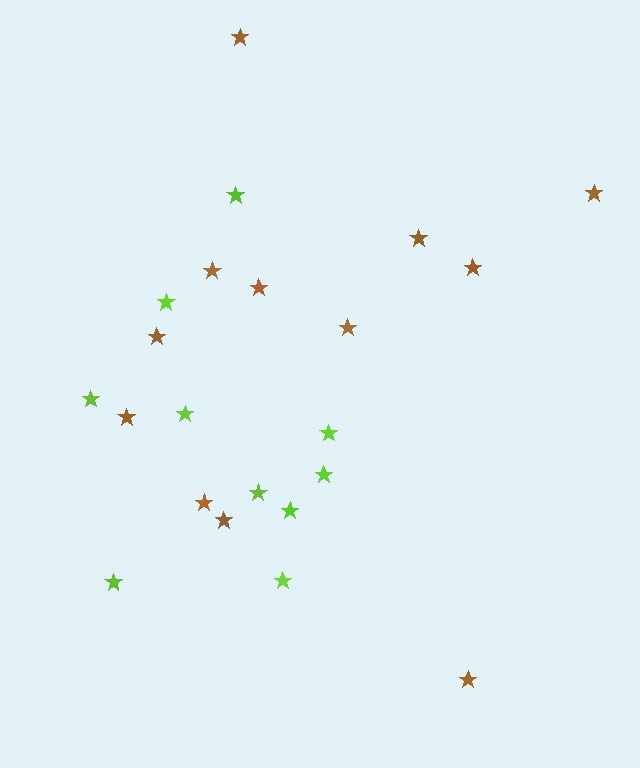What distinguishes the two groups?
There are 2 groups: one group of brown stars (12) and one group of lime stars (10).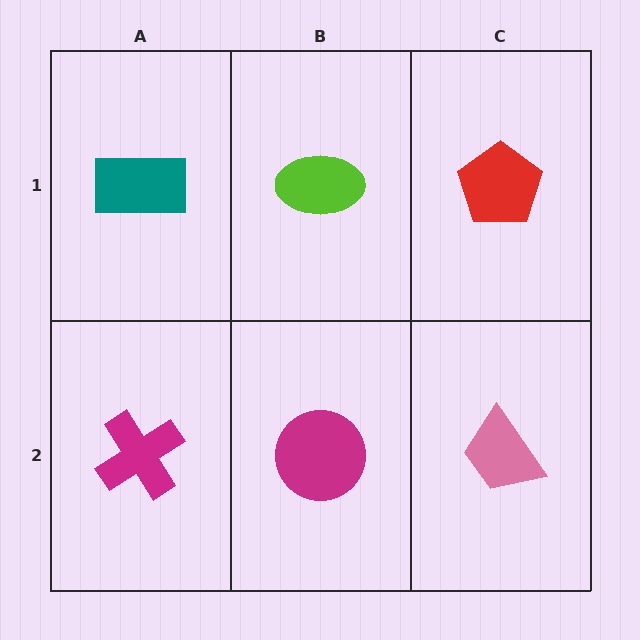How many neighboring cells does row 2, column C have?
2.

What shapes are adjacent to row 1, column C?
A pink trapezoid (row 2, column C), a lime ellipse (row 1, column B).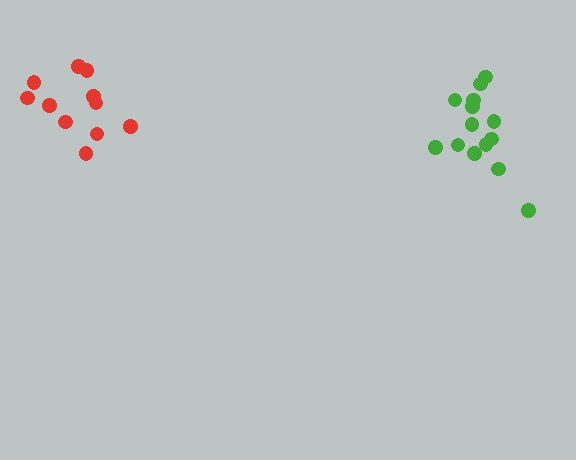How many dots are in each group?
Group 1: 15 dots, Group 2: 11 dots (26 total).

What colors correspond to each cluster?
The clusters are colored: green, red.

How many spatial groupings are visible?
There are 2 spatial groupings.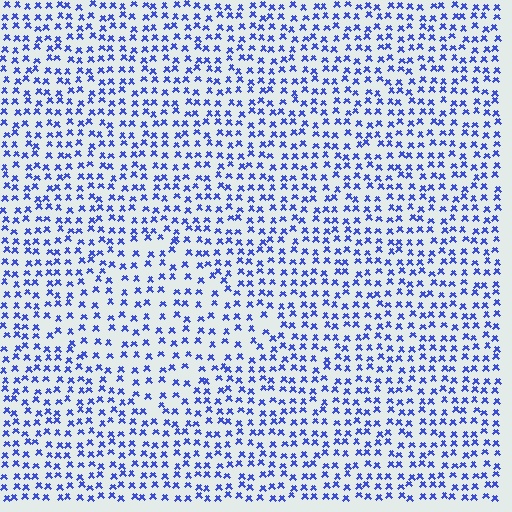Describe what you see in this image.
The image contains small blue elements arranged at two different densities. A diamond-shaped region is visible where the elements are less densely packed than the surrounding area.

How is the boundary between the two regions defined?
The boundary is defined by a change in element density (approximately 1.5x ratio). All elements are the same color, size, and shape.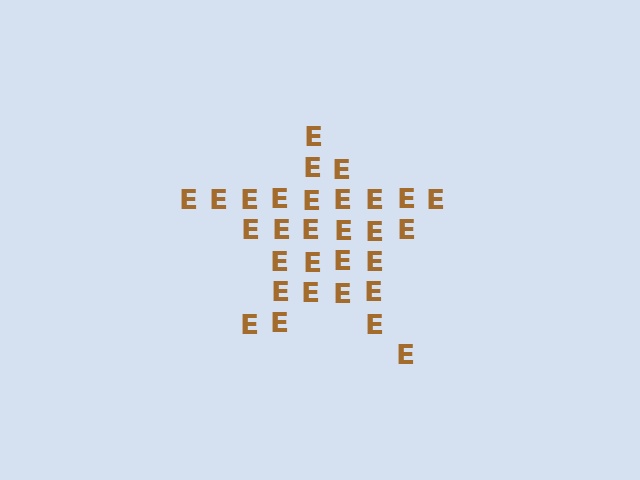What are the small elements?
The small elements are letter E's.